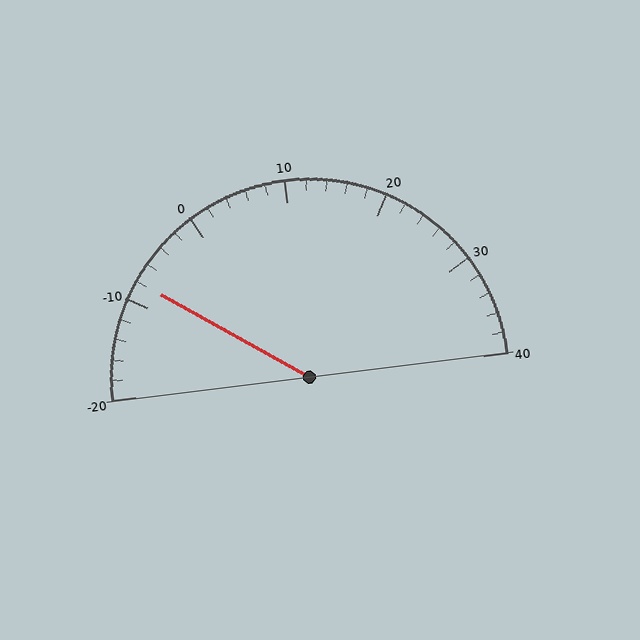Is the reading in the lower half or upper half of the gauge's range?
The reading is in the lower half of the range (-20 to 40).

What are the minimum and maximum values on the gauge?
The gauge ranges from -20 to 40.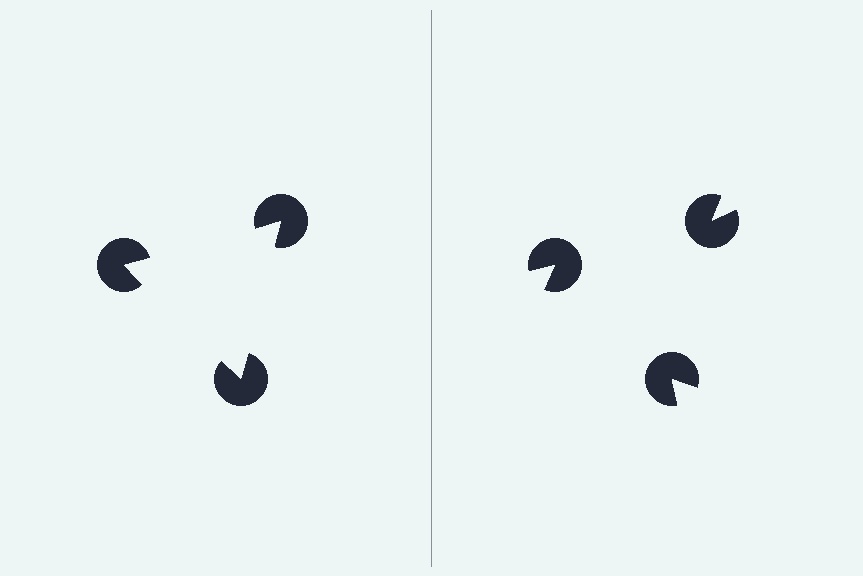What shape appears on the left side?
An illusory triangle.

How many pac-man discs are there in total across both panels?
6 — 3 on each side.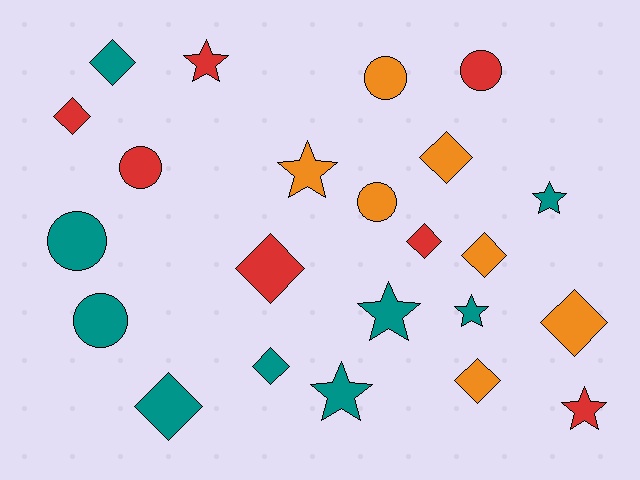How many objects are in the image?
There are 23 objects.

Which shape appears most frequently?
Diamond, with 10 objects.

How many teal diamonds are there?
There are 3 teal diamonds.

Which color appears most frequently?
Teal, with 9 objects.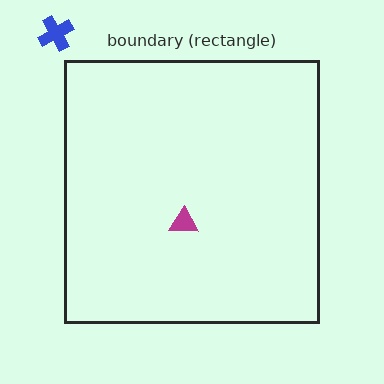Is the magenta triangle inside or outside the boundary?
Inside.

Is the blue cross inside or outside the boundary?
Outside.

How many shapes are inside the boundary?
1 inside, 1 outside.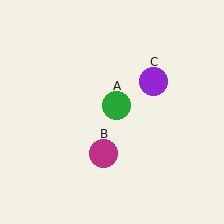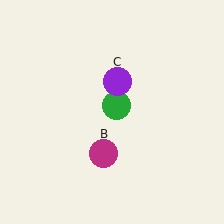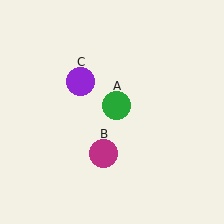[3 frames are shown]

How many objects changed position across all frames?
1 object changed position: purple circle (object C).